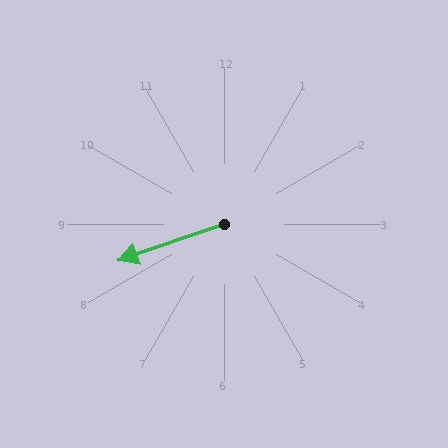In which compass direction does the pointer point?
West.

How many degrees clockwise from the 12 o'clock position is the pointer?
Approximately 251 degrees.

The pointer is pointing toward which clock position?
Roughly 8 o'clock.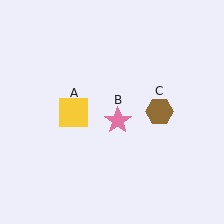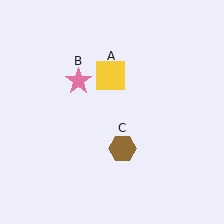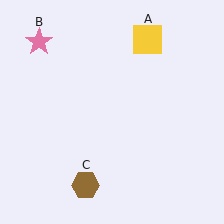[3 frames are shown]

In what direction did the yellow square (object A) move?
The yellow square (object A) moved up and to the right.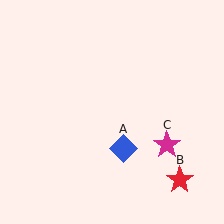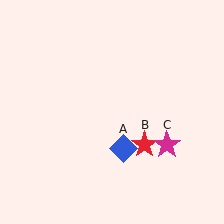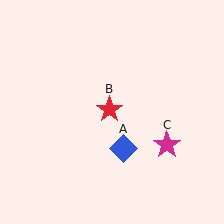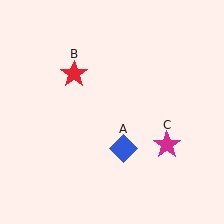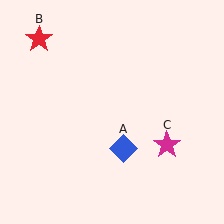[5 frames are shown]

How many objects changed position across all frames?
1 object changed position: red star (object B).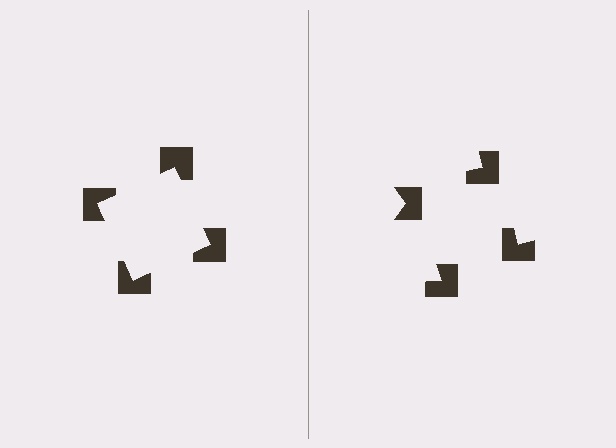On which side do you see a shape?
An illusory square appears on the left side. On the right side the wedge cuts are rotated, so no coherent shape forms.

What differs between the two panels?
The notched squares are positioned identically on both sides; only the wedge orientations differ. On the left they align to a square; on the right they are misaligned.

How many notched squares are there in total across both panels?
8 — 4 on each side.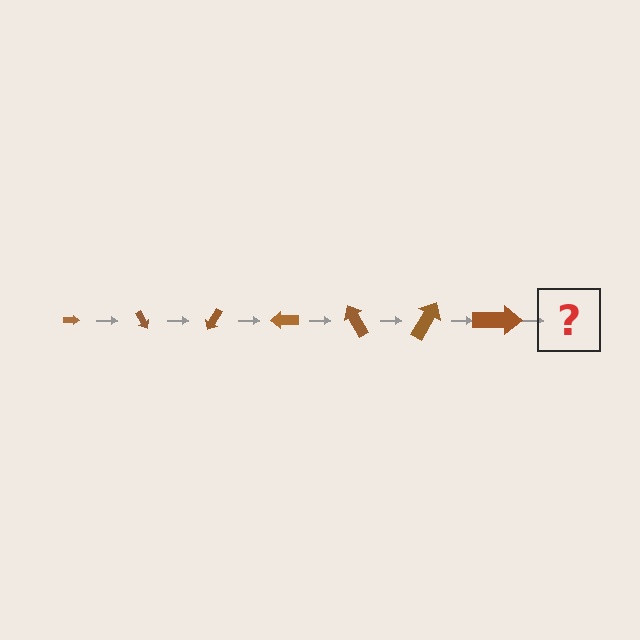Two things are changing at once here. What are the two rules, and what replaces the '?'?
The two rules are that the arrow grows larger each step and it rotates 60 degrees each step. The '?' should be an arrow, larger than the previous one and rotated 420 degrees from the start.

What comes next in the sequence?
The next element should be an arrow, larger than the previous one and rotated 420 degrees from the start.